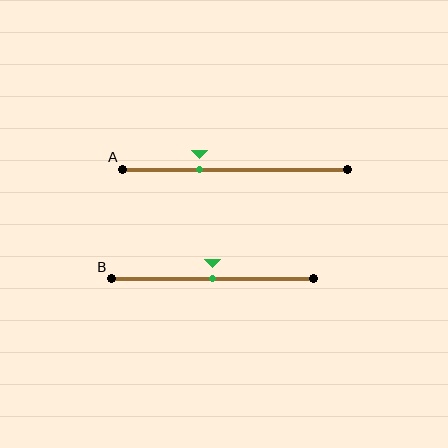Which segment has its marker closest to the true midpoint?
Segment B has its marker closest to the true midpoint.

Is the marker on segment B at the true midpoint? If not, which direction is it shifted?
Yes, the marker on segment B is at the true midpoint.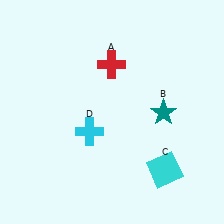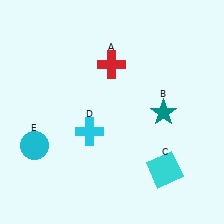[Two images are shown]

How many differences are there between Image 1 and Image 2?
There is 1 difference between the two images.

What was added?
A cyan circle (E) was added in Image 2.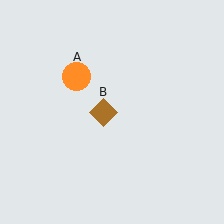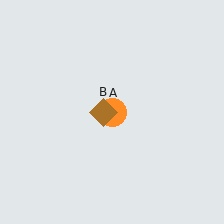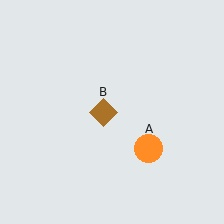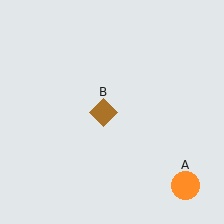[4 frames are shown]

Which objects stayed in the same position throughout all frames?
Brown diamond (object B) remained stationary.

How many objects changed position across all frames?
1 object changed position: orange circle (object A).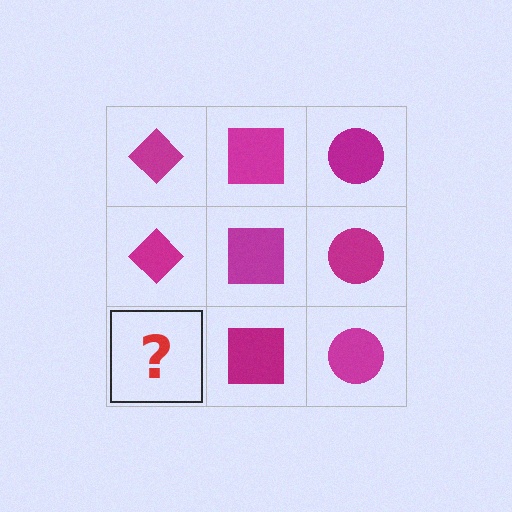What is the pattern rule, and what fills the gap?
The rule is that each column has a consistent shape. The gap should be filled with a magenta diamond.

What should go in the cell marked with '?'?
The missing cell should contain a magenta diamond.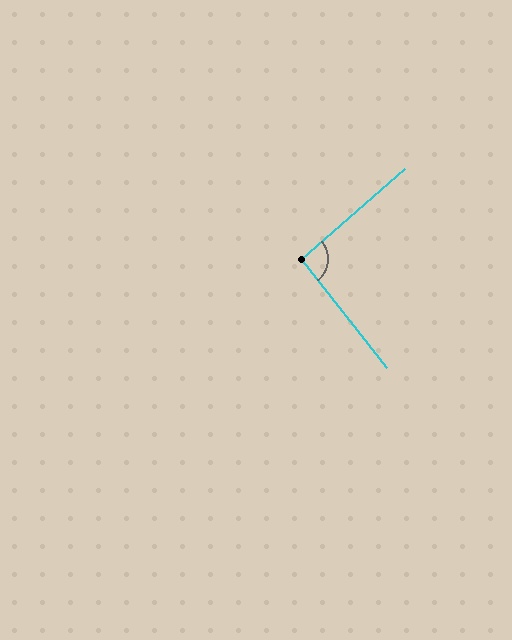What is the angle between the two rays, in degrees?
Approximately 93 degrees.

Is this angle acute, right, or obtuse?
It is approximately a right angle.